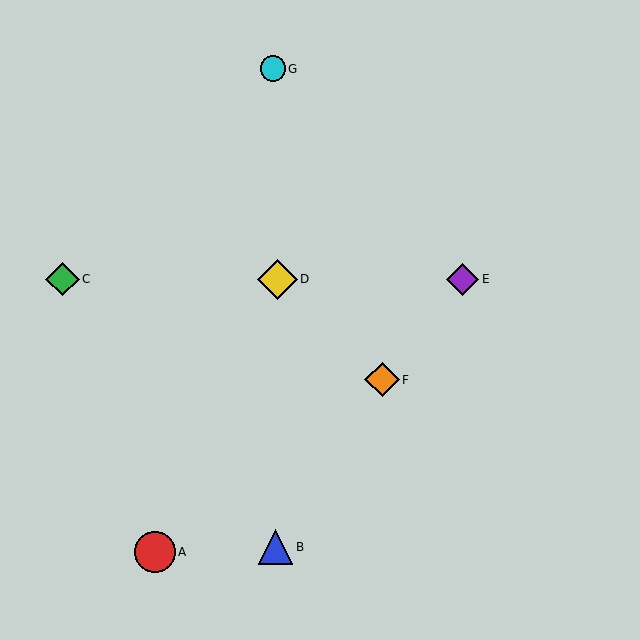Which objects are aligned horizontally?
Objects C, D, E are aligned horizontally.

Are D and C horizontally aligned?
Yes, both are at y≈279.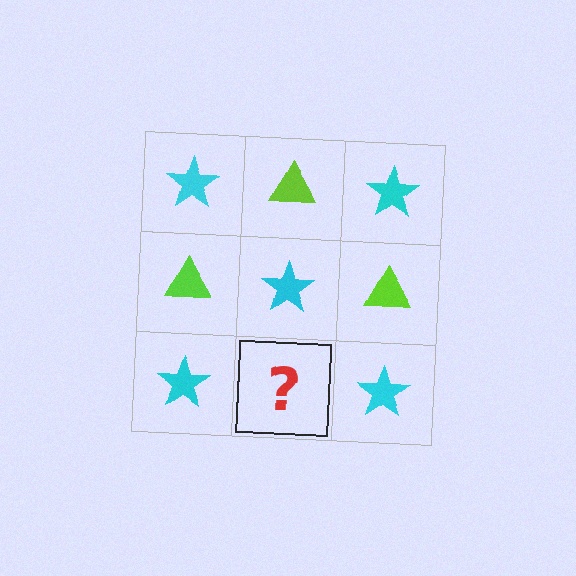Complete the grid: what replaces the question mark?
The question mark should be replaced with a lime triangle.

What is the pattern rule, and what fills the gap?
The rule is that it alternates cyan star and lime triangle in a checkerboard pattern. The gap should be filled with a lime triangle.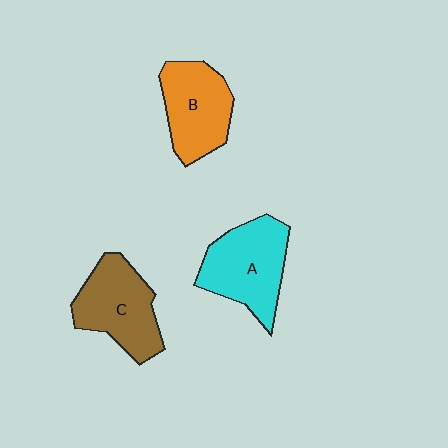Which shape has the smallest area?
Shape B (orange).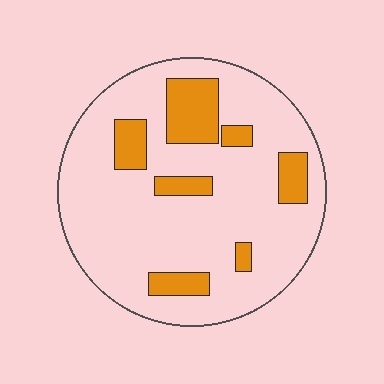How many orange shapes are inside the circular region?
7.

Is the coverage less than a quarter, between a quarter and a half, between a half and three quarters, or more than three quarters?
Less than a quarter.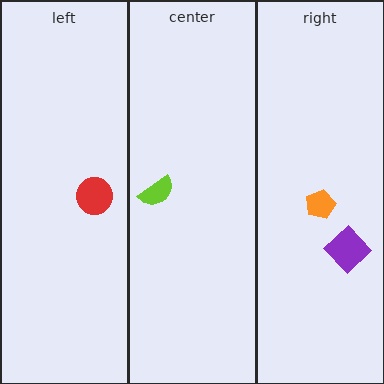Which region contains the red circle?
The left region.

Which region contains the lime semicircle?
The center region.